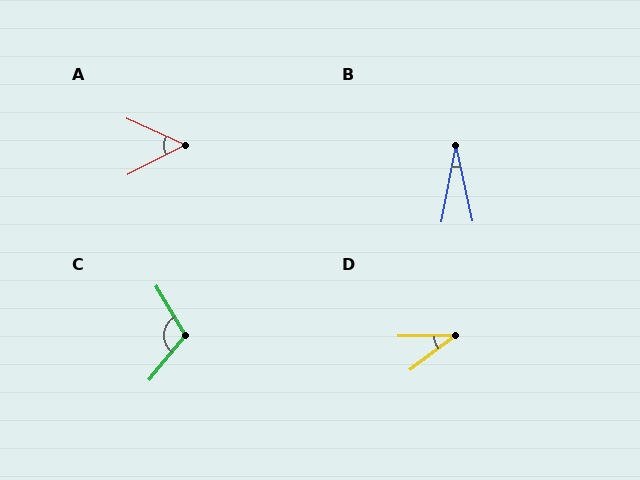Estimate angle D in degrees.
Approximately 38 degrees.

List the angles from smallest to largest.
B (24°), D (38°), A (51°), C (111°).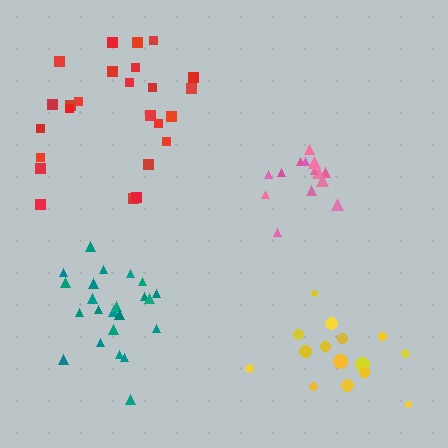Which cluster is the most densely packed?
Pink.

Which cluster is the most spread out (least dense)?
Red.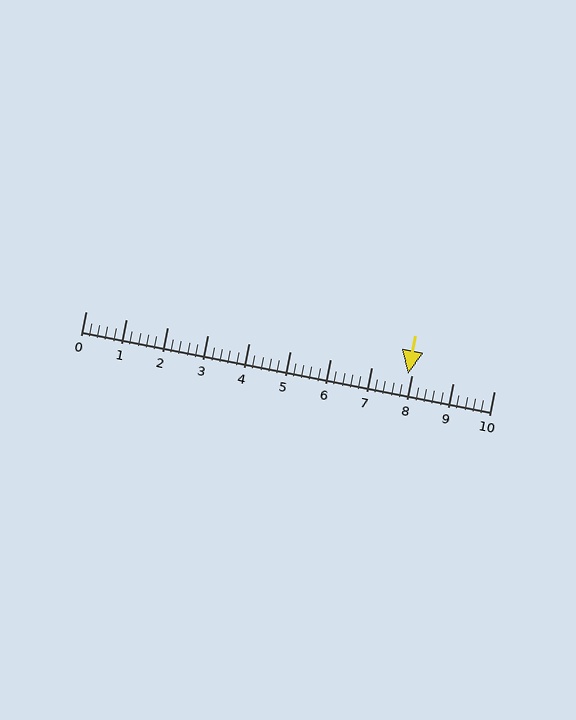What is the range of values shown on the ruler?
The ruler shows values from 0 to 10.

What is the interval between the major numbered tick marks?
The major tick marks are spaced 1 units apart.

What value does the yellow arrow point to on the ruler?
The yellow arrow points to approximately 7.9.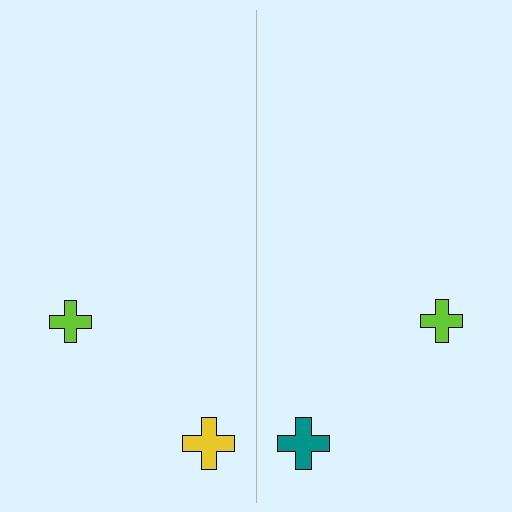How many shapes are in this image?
There are 4 shapes in this image.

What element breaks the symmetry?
The teal cross on the right side breaks the symmetry — its mirror counterpart is yellow.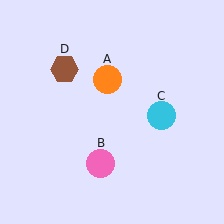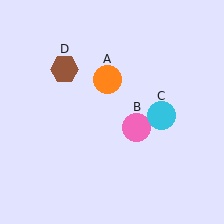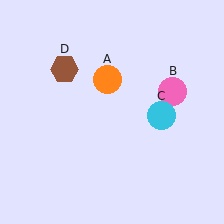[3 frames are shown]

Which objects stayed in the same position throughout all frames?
Orange circle (object A) and cyan circle (object C) and brown hexagon (object D) remained stationary.